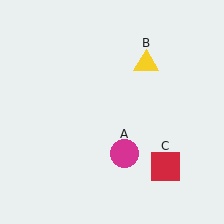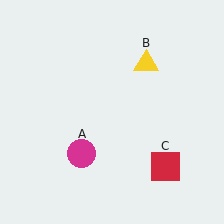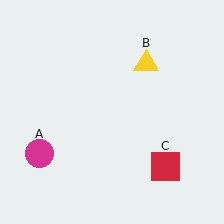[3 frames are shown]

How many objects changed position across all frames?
1 object changed position: magenta circle (object A).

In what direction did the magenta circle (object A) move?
The magenta circle (object A) moved left.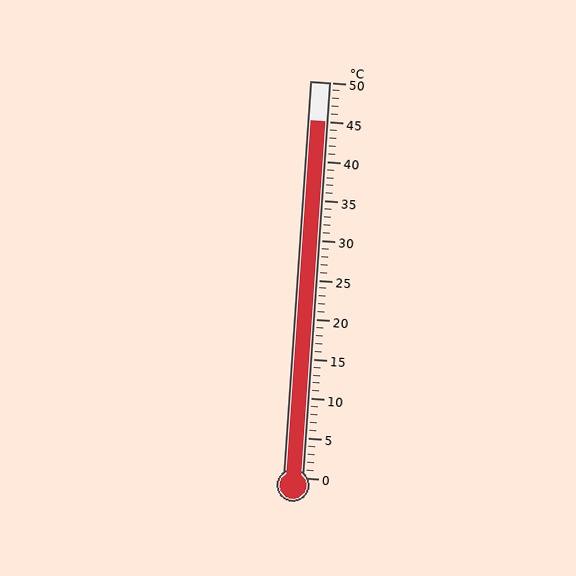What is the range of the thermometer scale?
The thermometer scale ranges from 0°C to 50°C.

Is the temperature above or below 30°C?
The temperature is above 30°C.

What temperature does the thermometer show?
The thermometer shows approximately 45°C.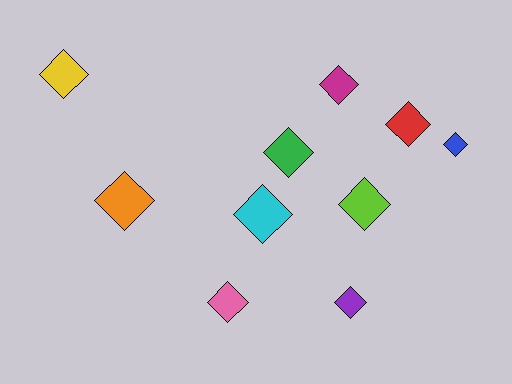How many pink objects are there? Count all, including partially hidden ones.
There is 1 pink object.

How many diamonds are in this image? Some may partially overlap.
There are 10 diamonds.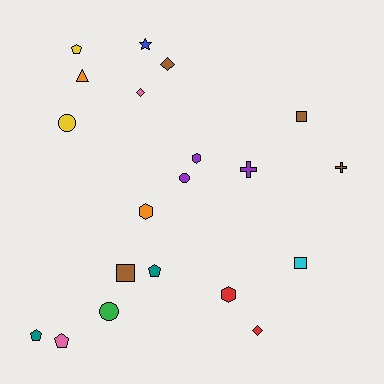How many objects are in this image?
There are 20 objects.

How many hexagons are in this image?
There are 3 hexagons.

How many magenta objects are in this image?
There are no magenta objects.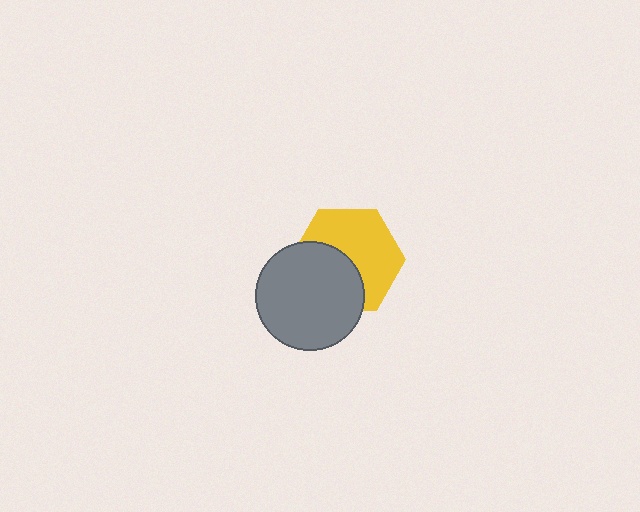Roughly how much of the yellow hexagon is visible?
About half of it is visible (roughly 57%).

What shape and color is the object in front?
The object in front is a gray circle.